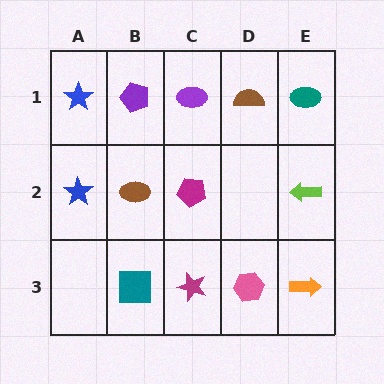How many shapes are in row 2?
4 shapes.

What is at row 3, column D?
A pink hexagon.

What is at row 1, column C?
A purple ellipse.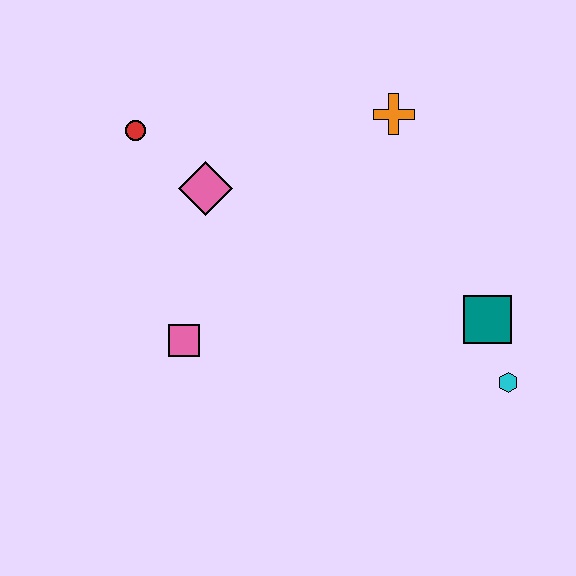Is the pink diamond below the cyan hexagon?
No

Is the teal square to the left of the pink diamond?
No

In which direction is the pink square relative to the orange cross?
The pink square is below the orange cross.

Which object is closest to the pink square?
The pink diamond is closest to the pink square.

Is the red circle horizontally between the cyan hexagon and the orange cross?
No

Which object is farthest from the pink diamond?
The cyan hexagon is farthest from the pink diamond.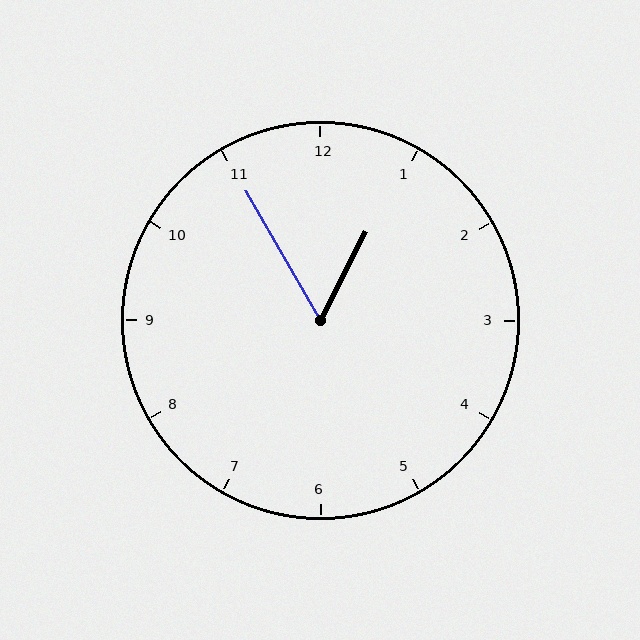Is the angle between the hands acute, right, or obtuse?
It is acute.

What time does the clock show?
12:55.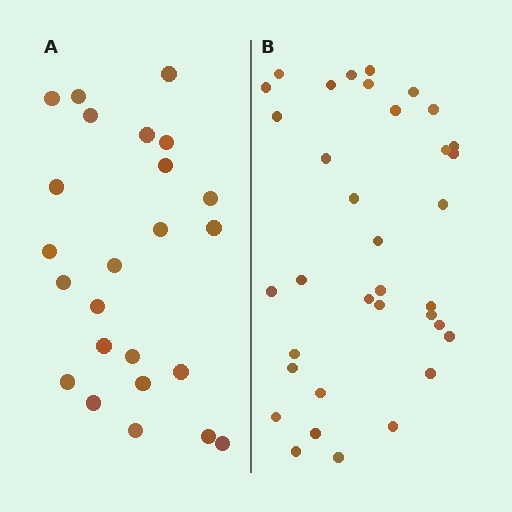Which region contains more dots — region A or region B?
Region B (the right region) has more dots.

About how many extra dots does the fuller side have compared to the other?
Region B has roughly 12 or so more dots than region A.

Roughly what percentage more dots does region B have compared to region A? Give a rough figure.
About 45% more.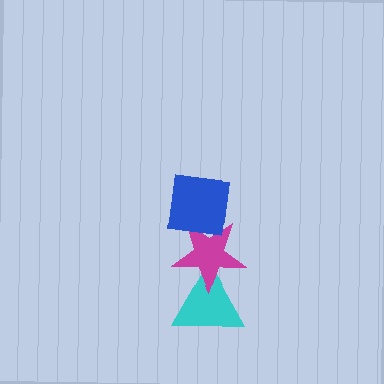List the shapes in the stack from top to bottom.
From top to bottom: the blue square, the magenta star, the cyan triangle.